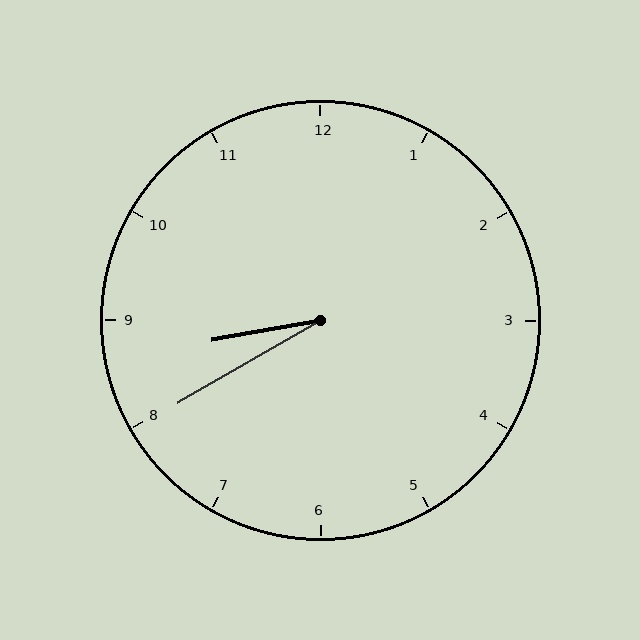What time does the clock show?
8:40.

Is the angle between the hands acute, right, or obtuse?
It is acute.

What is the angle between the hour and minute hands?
Approximately 20 degrees.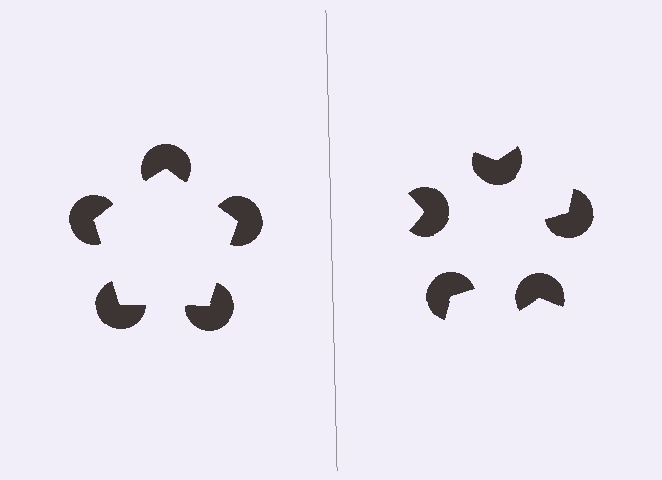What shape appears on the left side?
An illusory pentagon.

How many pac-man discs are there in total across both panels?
10 — 5 on each side.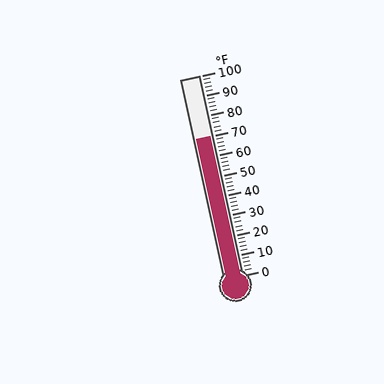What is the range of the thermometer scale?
The thermometer scale ranges from 0°F to 100°F.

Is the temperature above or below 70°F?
The temperature is at 70°F.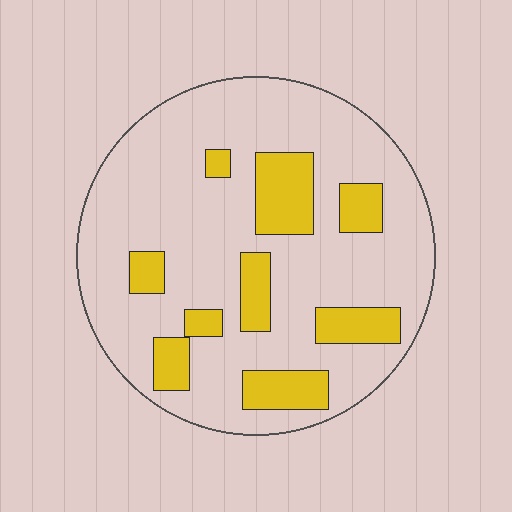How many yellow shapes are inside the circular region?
9.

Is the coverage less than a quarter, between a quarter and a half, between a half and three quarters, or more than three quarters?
Less than a quarter.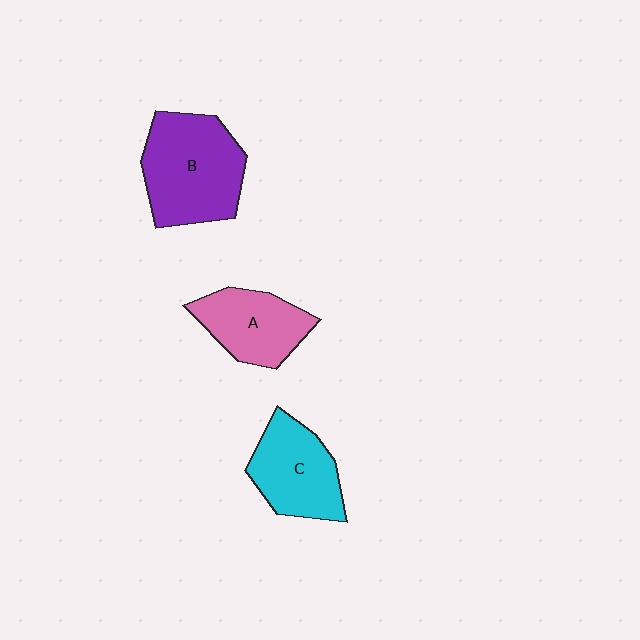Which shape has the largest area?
Shape B (purple).